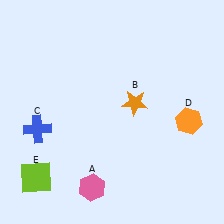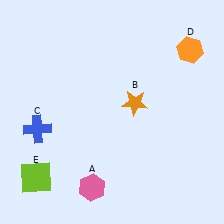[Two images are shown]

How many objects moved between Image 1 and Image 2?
1 object moved between the two images.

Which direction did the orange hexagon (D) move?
The orange hexagon (D) moved up.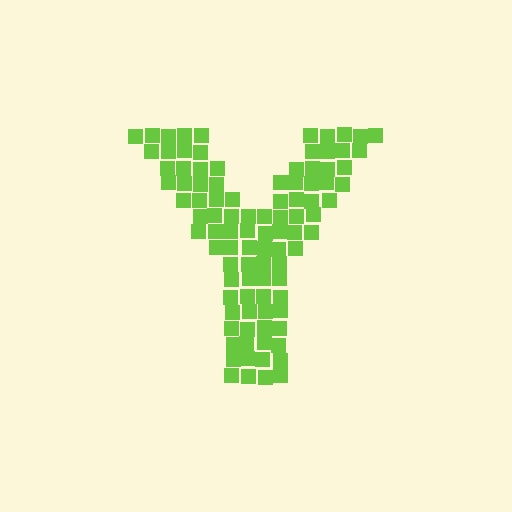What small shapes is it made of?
It is made of small squares.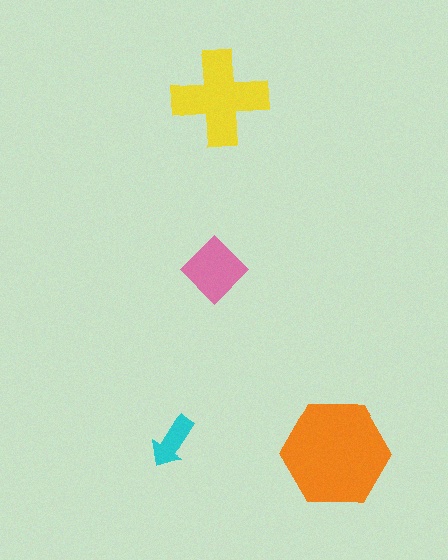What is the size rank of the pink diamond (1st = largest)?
3rd.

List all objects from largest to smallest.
The orange hexagon, the yellow cross, the pink diamond, the cyan arrow.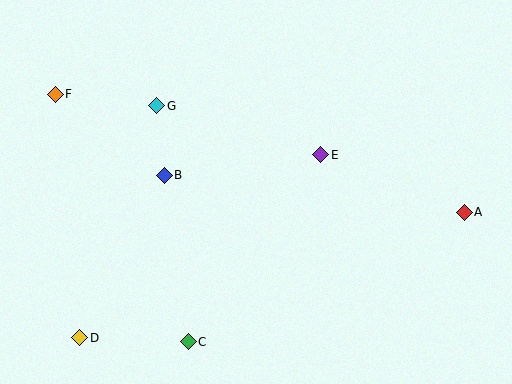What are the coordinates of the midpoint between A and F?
The midpoint between A and F is at (260, 153).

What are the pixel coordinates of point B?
Point B is at (164, 175).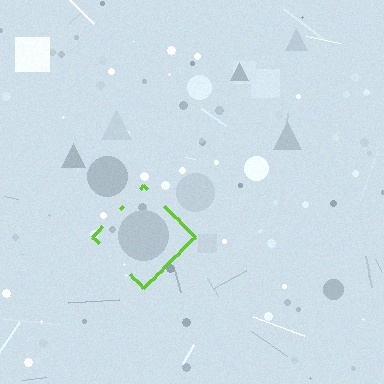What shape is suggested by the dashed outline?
The dashed outline suggests a diamond.